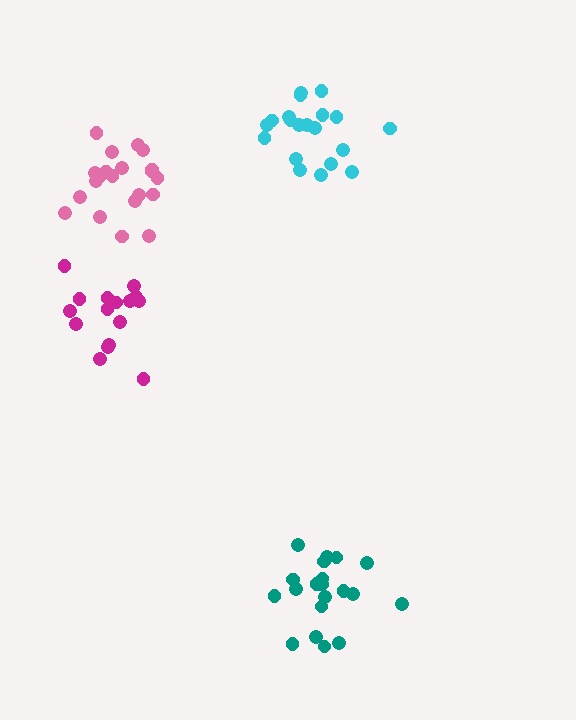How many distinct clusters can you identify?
There are 4 distinct clusters.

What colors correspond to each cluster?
The clusters are colored: magenta, pink, cyan, teal.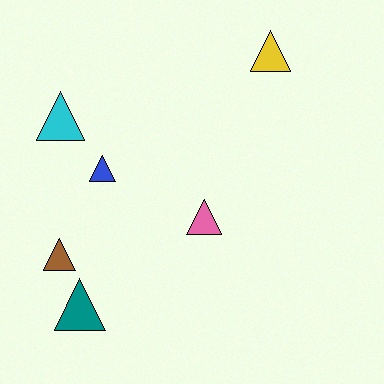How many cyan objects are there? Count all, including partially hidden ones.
There is 1 cyan object.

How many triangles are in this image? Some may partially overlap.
There are 6 triangles.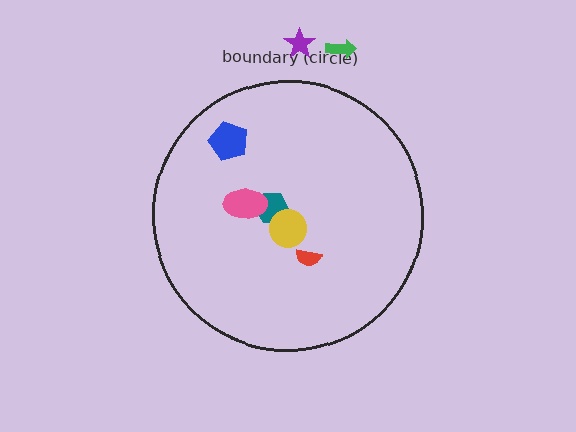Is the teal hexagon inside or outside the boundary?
Inside.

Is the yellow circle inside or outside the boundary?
Inside.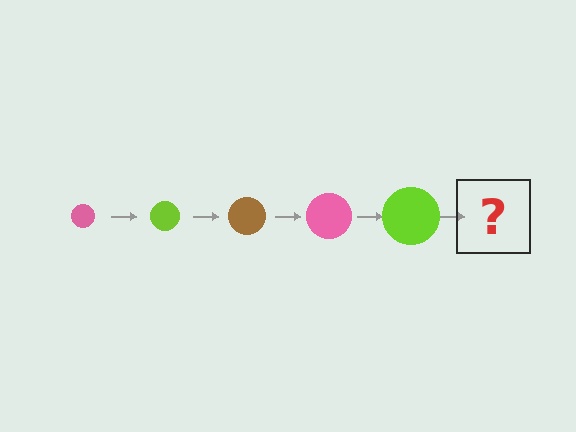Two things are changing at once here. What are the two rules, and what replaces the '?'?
The two rules are that the circle grows larger each step and the color cycles through pink, lime, and brown. The '?' should be a brown circle, larger than the previous one.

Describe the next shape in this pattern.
It should be a brown circle, larger than the previous one.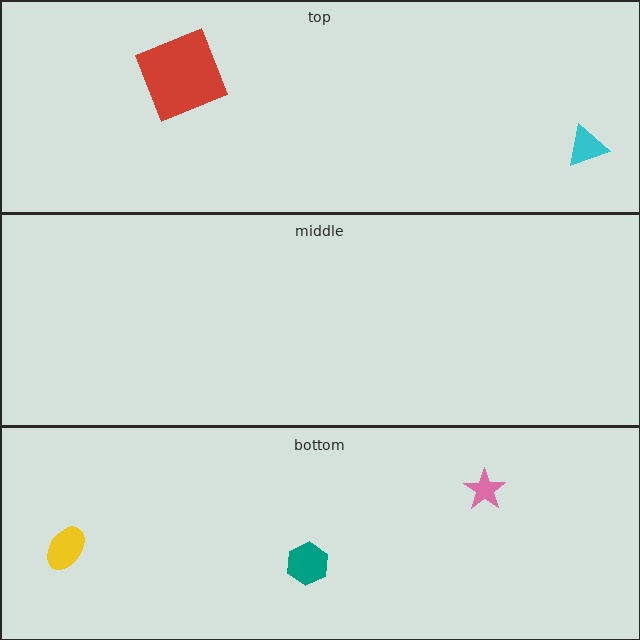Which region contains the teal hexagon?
The bottom region.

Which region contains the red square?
The top region.